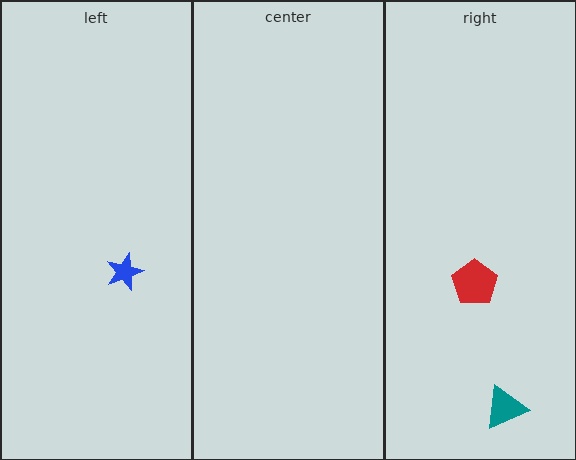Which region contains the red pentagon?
The right region.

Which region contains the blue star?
The left region.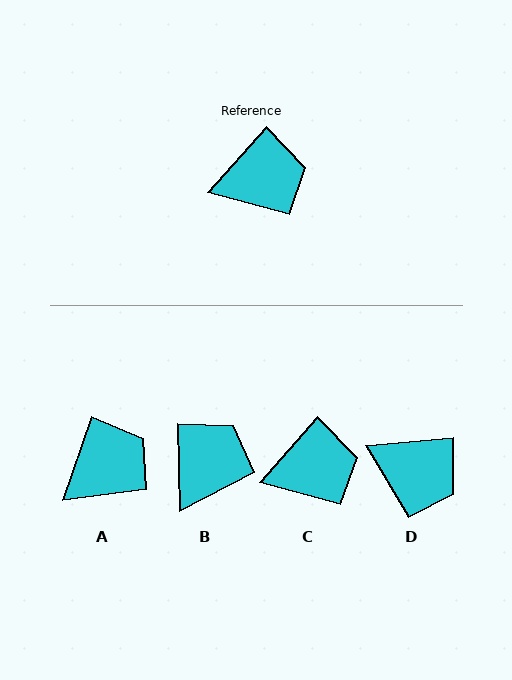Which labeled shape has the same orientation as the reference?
C.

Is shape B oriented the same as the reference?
No, it is off by about 43 degrees.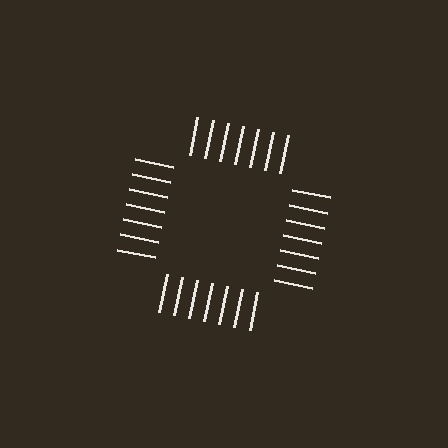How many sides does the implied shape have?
4 sides — the line-ends trace a square.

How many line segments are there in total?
28 — 7 along each of the 4 edges.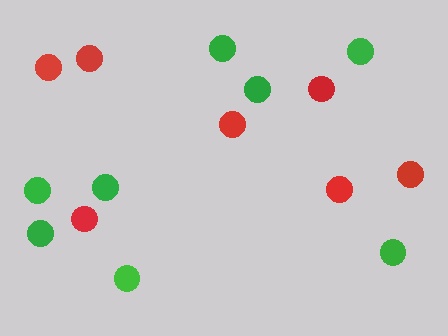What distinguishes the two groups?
There are 2 groups: one group of green circles (8) and one group of red circles (7).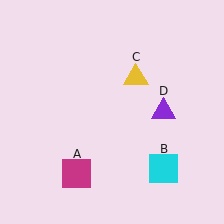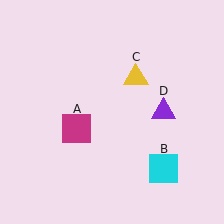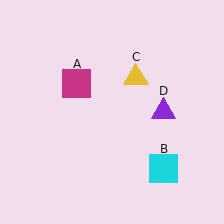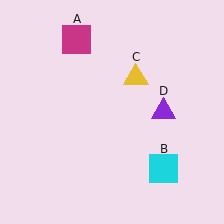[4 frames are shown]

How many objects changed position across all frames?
1 object changed position: magenta square (object A).